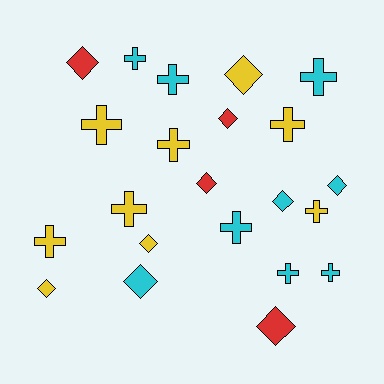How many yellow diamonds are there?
There are 3 yellow diamonds.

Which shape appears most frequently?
Cross, with 12 objects.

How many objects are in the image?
There are 22 objects.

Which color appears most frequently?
Yellow, with 9 objects.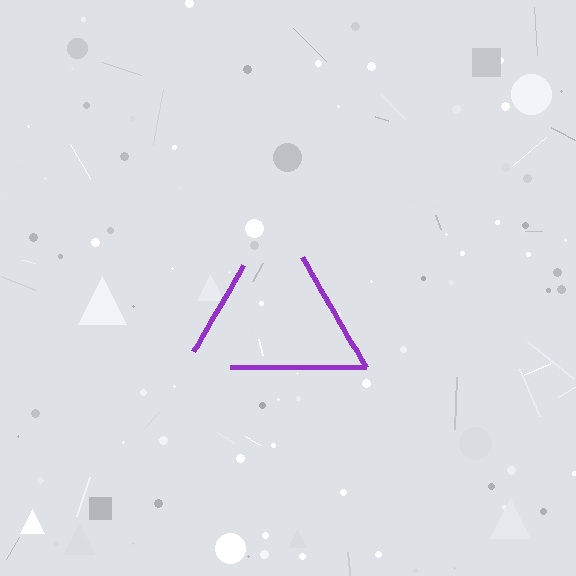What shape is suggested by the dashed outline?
The dashed outline suggests a triangle.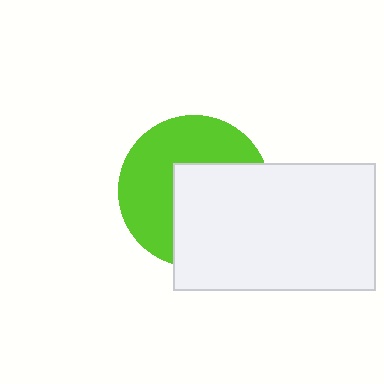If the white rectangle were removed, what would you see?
You would see the complete lime circle.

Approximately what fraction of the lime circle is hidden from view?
Roughly 48% of the lime circle is hidden behind the white rectangle.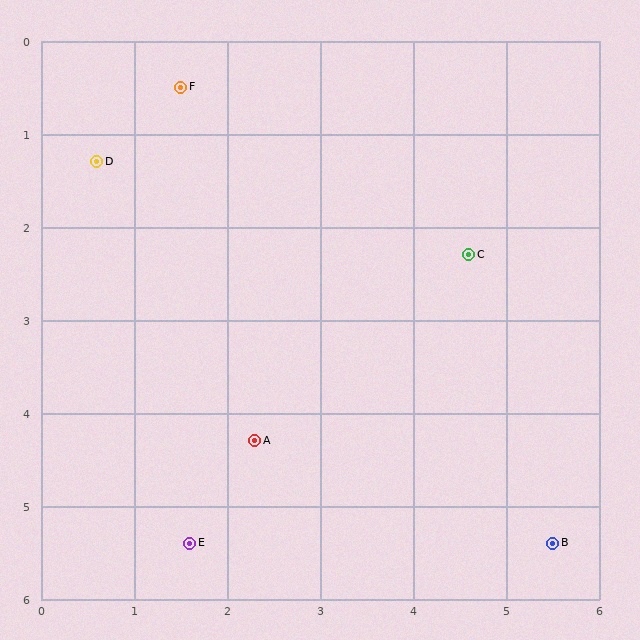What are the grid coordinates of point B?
Point B is at approximately (5.5, 5.4).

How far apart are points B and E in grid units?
Points B and E are about 3.9 grid units apart.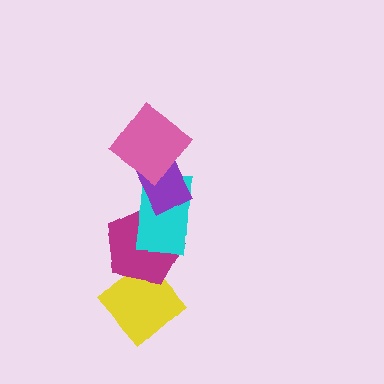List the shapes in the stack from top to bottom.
From top to bottom: the pink diamond, the purple rectangle, the cyan rectangle, the magenta pentagon, the yellow diamond.